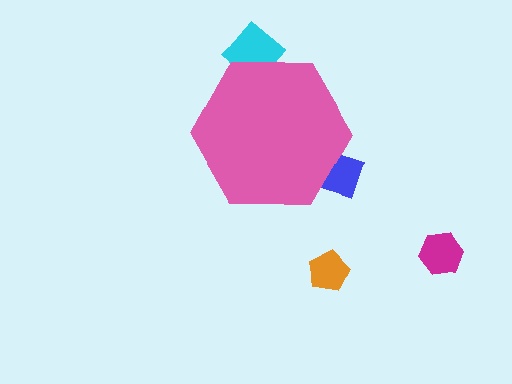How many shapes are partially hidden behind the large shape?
2 shapes are partially hidden.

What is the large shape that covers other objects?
A pink hexagon.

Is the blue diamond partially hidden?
Yes, the blue diamond is partially hidden behind the pink hexagon.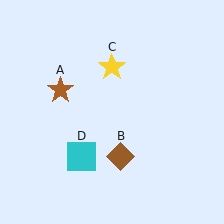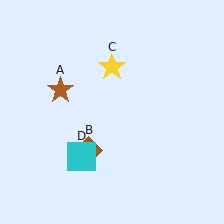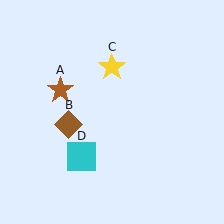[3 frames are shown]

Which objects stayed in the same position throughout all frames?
Brown star (object A) and yellow star (object C) and cyan square (object D) remained stationary.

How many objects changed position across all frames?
1 object changed position: brown diamond (object B).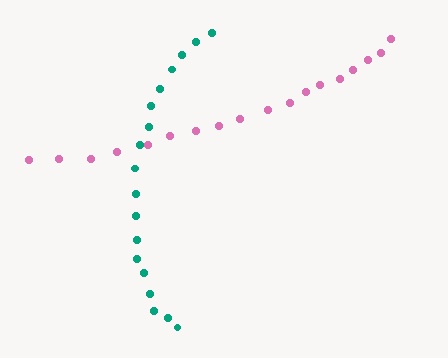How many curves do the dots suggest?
There are 2 distinct paths.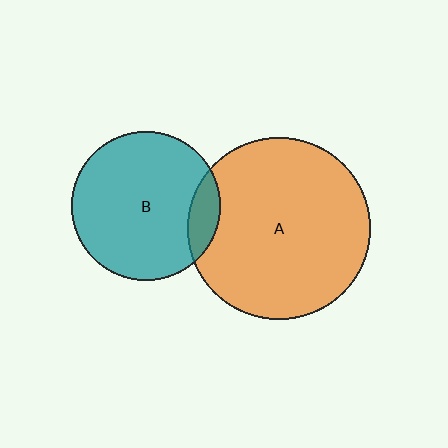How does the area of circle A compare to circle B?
Approximately 1.5 times.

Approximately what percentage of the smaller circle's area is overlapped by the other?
Approximately 10%.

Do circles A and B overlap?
Yes.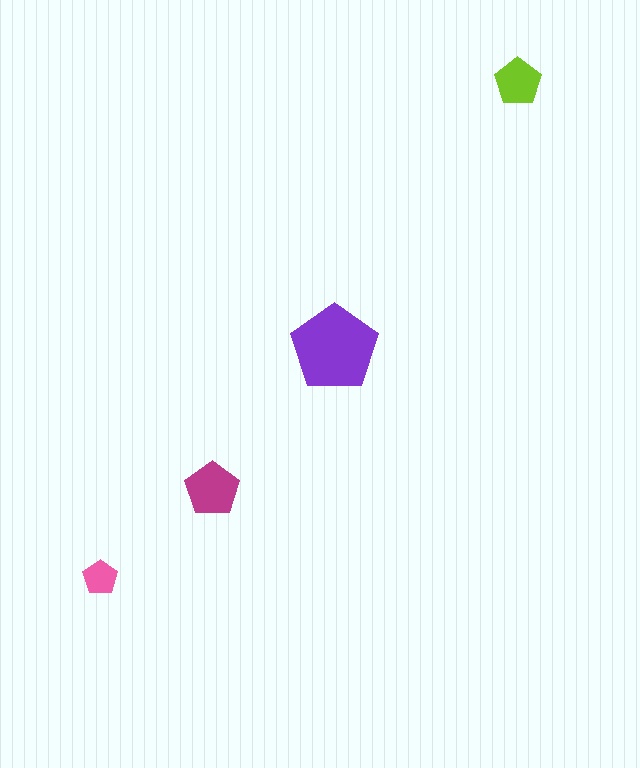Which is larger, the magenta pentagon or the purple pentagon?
The purple one.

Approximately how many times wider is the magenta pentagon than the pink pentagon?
About 1.5 times wider.